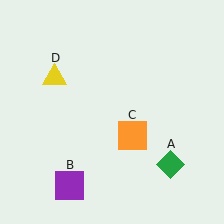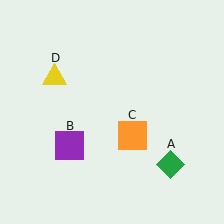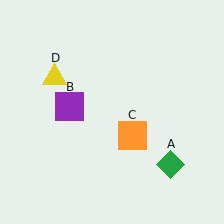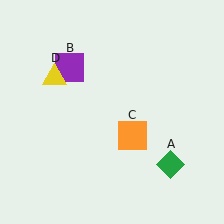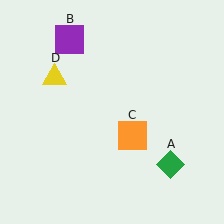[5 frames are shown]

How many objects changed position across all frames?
1 object changed position: purple square (object B).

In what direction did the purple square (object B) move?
The purple square (object B) moved up.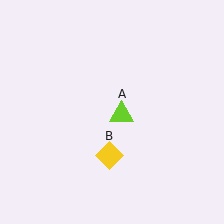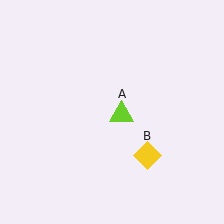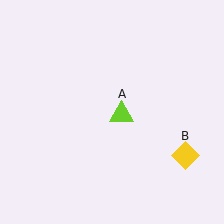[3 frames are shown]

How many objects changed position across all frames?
1 object changed position: yellow diamond (object B).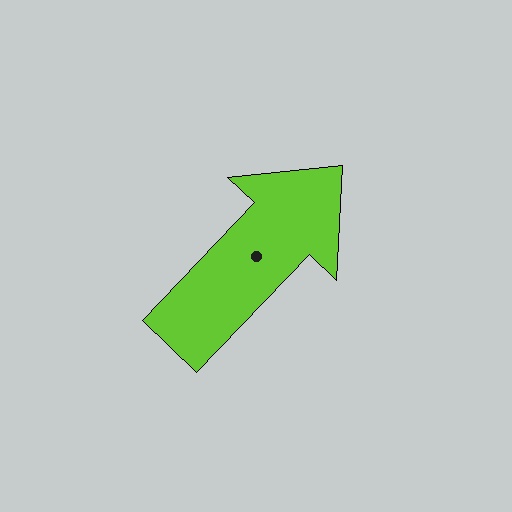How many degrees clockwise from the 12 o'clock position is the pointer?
Approximately 44 degrees.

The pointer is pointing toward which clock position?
Roughly 1 o'clock.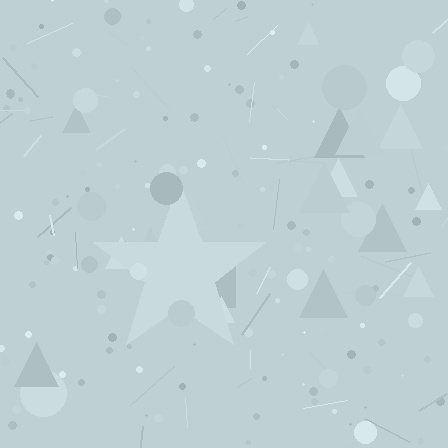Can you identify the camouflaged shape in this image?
The camouflaged shape is a star.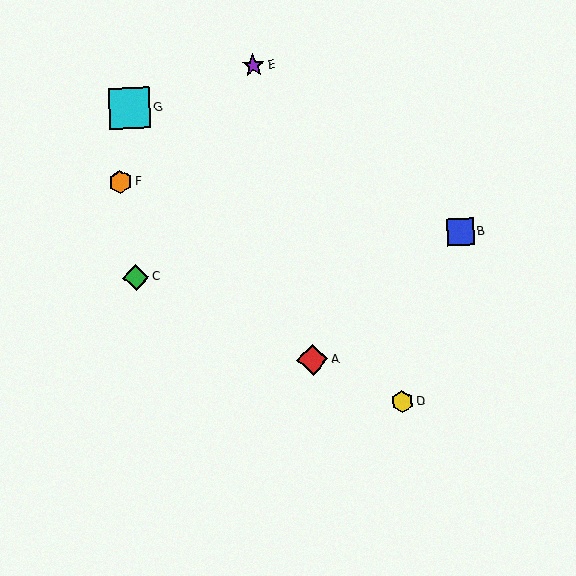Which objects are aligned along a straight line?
Objects A, C, D are aligned along a straight line.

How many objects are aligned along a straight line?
3 objects (A, C, D) are aligned along a straight line.